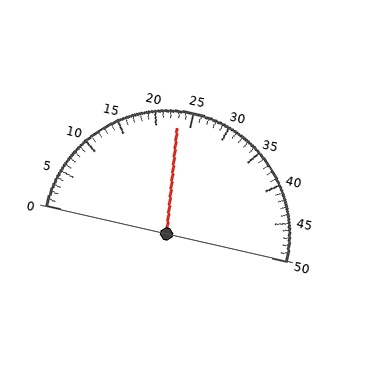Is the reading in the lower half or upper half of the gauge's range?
The reading is in the lower half of the range (0 to 50).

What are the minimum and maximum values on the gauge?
The gauge ranges from 0 to 50.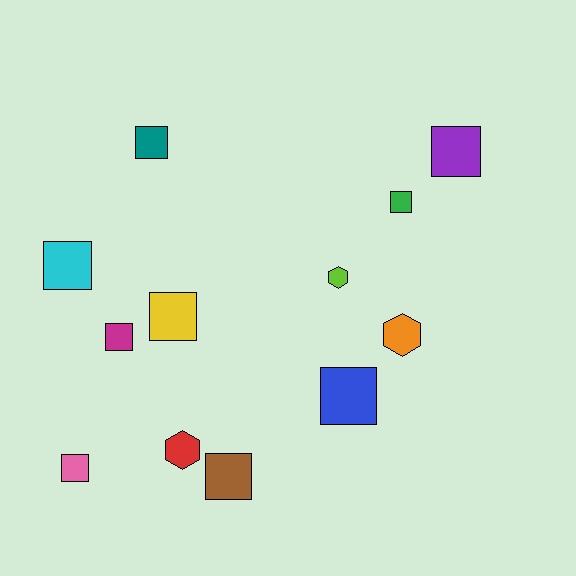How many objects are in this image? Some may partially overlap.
There are 12 objects.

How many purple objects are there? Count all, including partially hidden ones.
There is 1 purple object.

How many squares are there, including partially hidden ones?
There are 9 squares.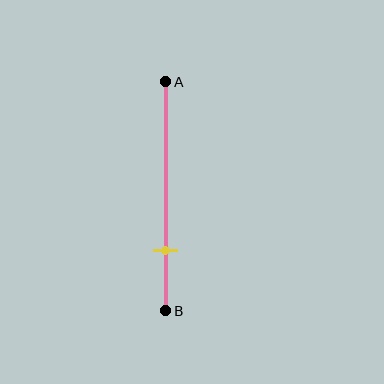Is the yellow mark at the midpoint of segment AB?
No, the mark is at about 75% from A, not at the 50% midpoint.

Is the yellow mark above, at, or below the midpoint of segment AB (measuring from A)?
The yellow mark is below the midpoint of segment AB.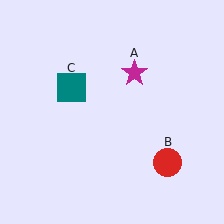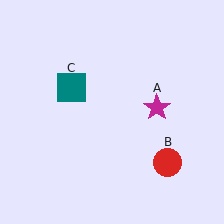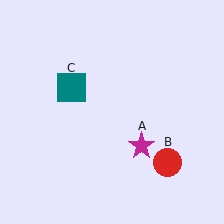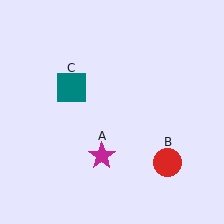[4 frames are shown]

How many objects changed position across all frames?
1 object changed position: magenta star (object A).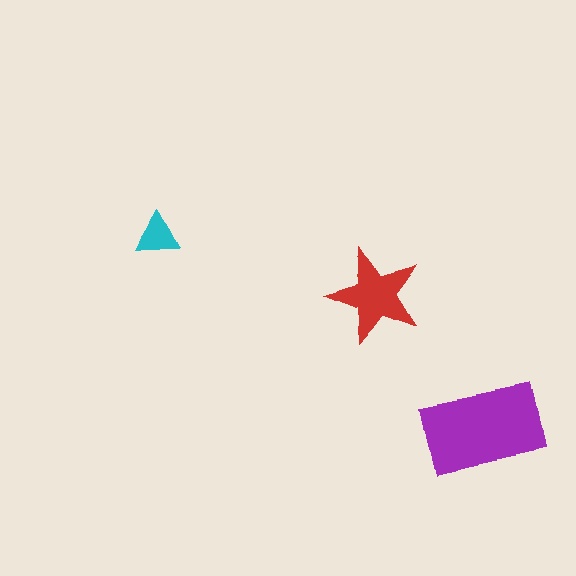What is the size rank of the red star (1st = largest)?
2nd.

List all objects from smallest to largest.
The cyan triangle, the red star, the purple rectangle.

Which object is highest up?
The cyan triangle is topmost.